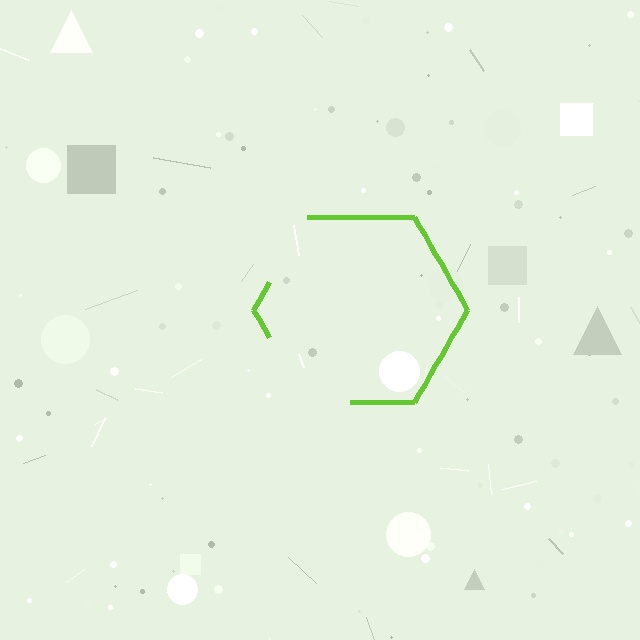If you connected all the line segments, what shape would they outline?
They would outline a hexagon.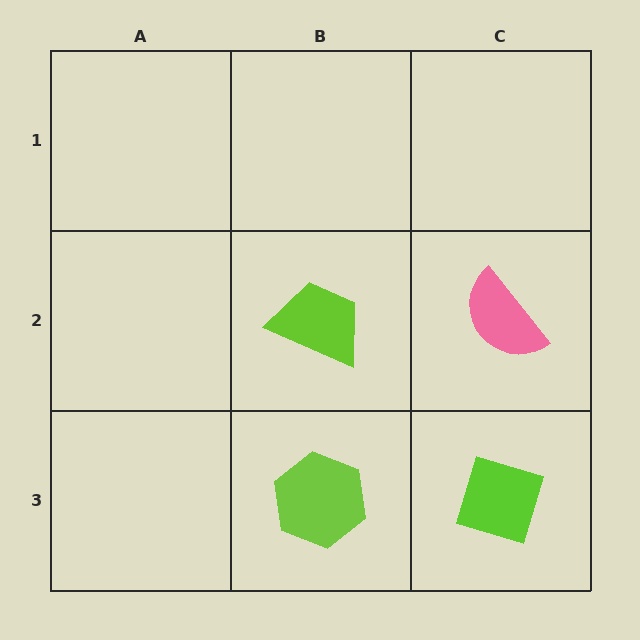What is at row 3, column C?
A lime diamond.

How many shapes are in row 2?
2 shapes.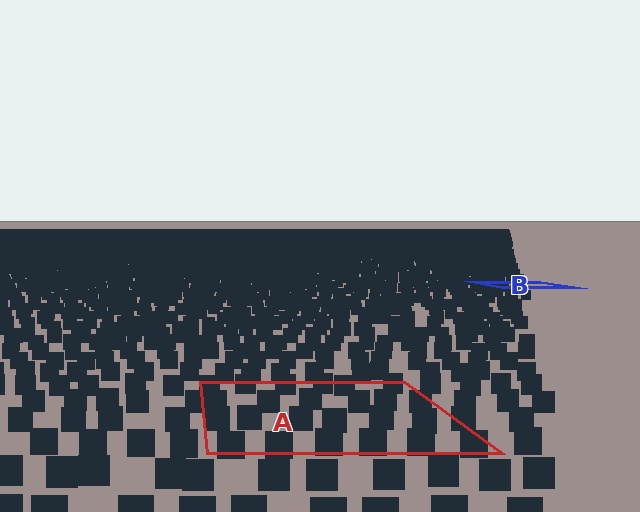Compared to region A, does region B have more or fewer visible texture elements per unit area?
Region B has more texture elements per unit area — they are packed more densely because it is farther away.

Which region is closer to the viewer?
Region A is closer. The texture elements there are larger and more spread out.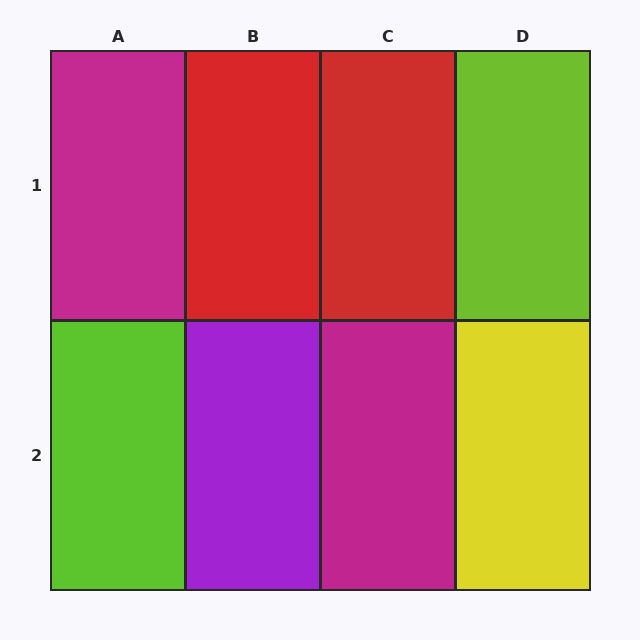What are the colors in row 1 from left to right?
Magenta, red, red, lime.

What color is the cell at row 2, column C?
Magenta.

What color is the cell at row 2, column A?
Lime.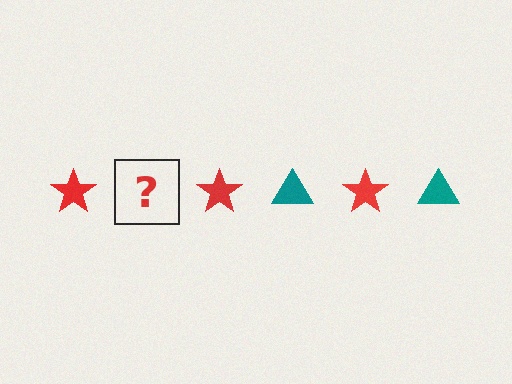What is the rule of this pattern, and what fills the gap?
The rule is that the pattern alternates between red star and teal triangle. The gap should be filled with a teal triangle.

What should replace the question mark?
The question mark should be replaced with a teal triangle.